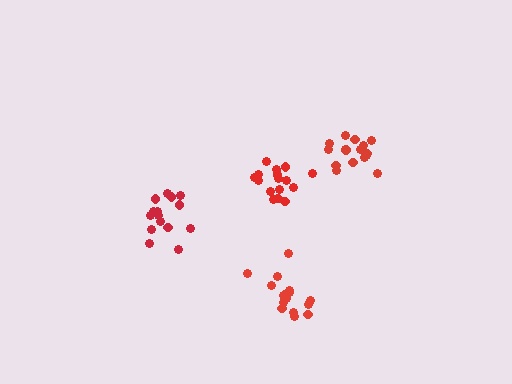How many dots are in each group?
Group 1: 16 dots, Group 2: 15 dots, Group 3: 16 dots, Group 4: 17 dots (64 total).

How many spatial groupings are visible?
There are 4 spatial groupings.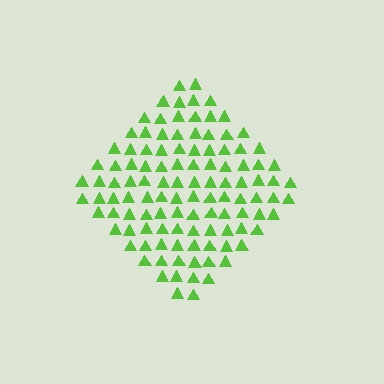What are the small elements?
The small elements are triangles.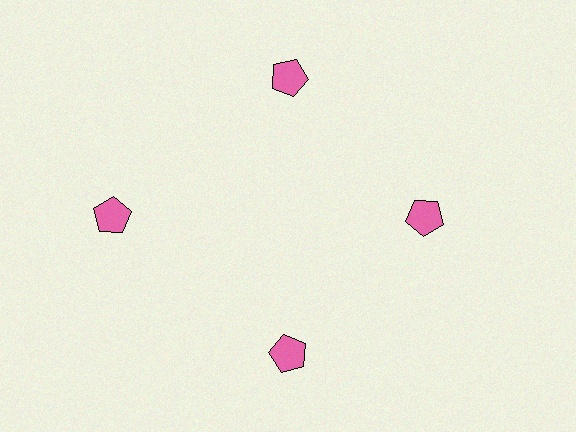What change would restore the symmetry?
The symmetry would be restored by moving it inward, back onto the ring so that all 4 pentagons sit at equal angles and equal distance from the center.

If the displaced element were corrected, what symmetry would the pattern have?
It would have 4-fold rotational symmetry — the pattern would map onto itself every 90 degrees.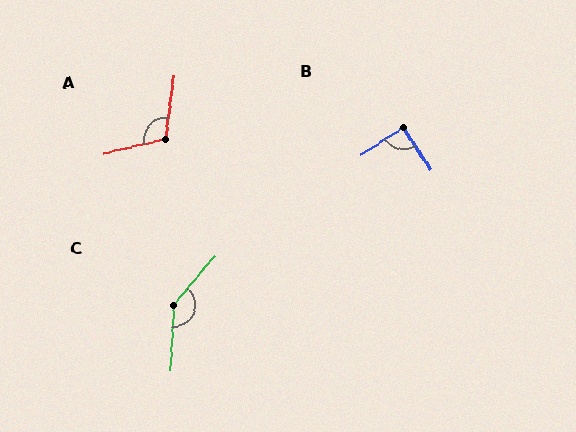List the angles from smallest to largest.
B (90°), A (111°), C (143°).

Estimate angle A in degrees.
Approximately 111 degrees.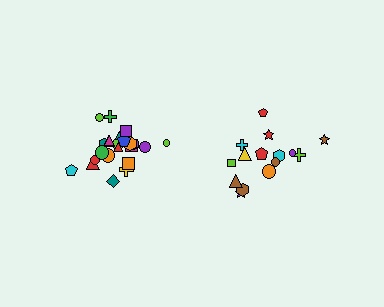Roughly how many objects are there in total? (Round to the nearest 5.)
Roughly 40 objects in total.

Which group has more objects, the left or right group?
The left group.